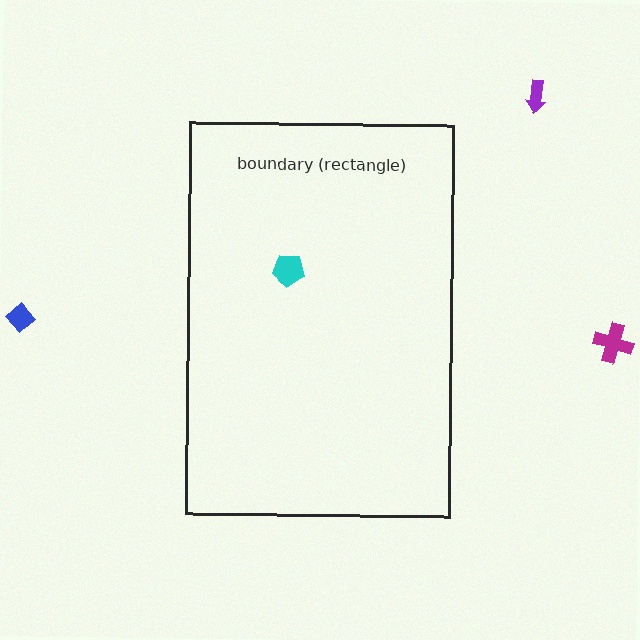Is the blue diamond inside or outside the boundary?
Outside.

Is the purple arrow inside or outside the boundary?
Outside.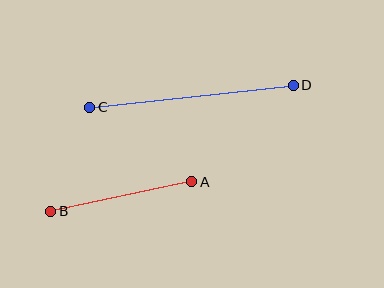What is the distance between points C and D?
The distance is approximately 205 pixels.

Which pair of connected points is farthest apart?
Points C and D are farthest apart.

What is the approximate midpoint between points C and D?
The midpoint is at approximately (192, 96) pixels.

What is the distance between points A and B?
The distance is approximately 144 pixels.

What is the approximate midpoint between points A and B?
The midpoint is at approximately (121, 197) pixels.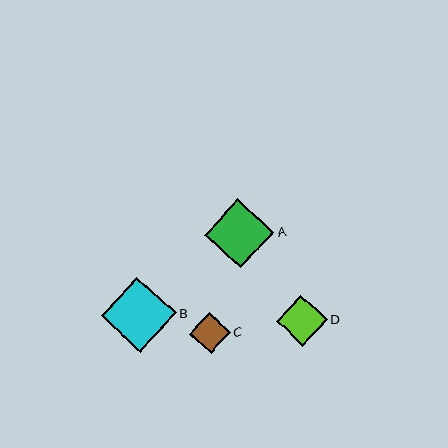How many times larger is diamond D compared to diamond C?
Diamond D is approximately 1.2 times the size of diamond C.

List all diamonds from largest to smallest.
From largest to smallest: B, A, D, C.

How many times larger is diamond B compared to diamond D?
Diamond B is approximately 1.5 times the size of diamond D.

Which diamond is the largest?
Diamond B is the largest with a size of approximately 75 pixels.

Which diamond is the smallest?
Diamond C is the smallest with a size of approximately 41 pixels.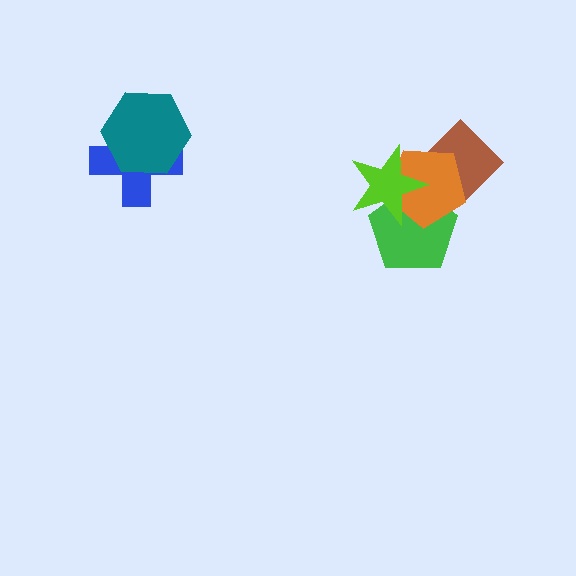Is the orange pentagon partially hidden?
Yes, it is partially covered by another shape.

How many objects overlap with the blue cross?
1 object overlaps with the blue cross.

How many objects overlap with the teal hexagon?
1 object overlaps with the teal hexagon.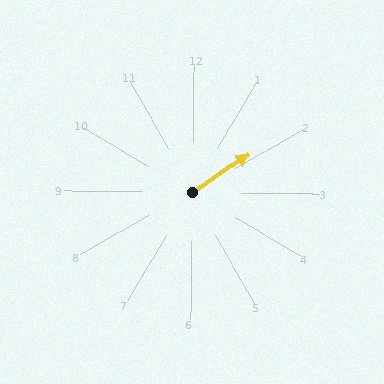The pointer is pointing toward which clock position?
Roughly 2 o'clock.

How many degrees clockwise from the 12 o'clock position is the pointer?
Approximately 55 degrees.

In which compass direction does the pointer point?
Northeast.